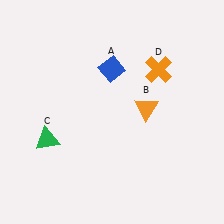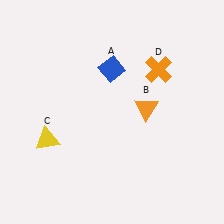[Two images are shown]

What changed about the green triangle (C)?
In Image 1, C is green. In Image 2, it changed to yellow.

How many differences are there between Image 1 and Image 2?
There is 1 difference between the two images.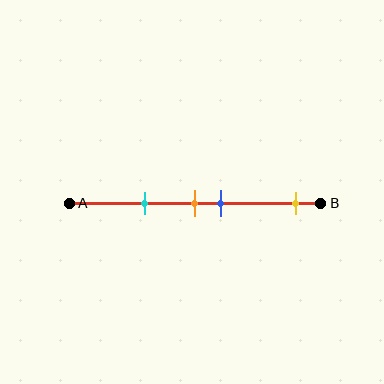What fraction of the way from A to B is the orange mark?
The orange mark is approximately 50% (0.5) of the way from A to B.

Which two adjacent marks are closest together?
The orange and blue marks are the closest adjacent pair.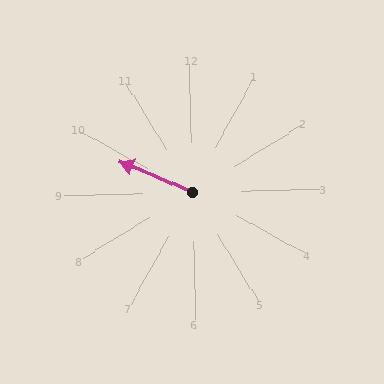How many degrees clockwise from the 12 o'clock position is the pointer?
Approximately 295 degrees.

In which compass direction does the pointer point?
Northwest.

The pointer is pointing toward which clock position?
Roughly 10 o'clock.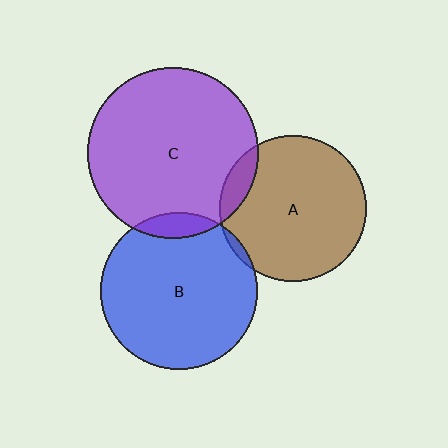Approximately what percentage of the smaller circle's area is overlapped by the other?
Approximately 10%.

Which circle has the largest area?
Circle C (purple).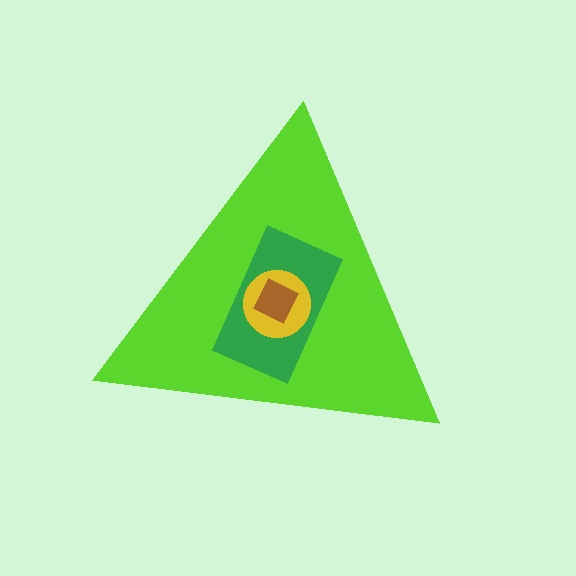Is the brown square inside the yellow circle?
Yes.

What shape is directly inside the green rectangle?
The yellow circle.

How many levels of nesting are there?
4.